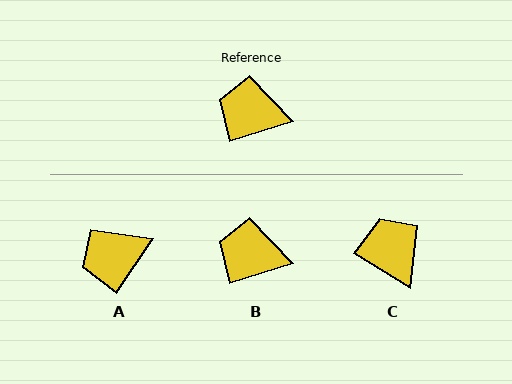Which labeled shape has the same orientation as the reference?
B.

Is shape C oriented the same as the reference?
No, it is off by about 49 degrees.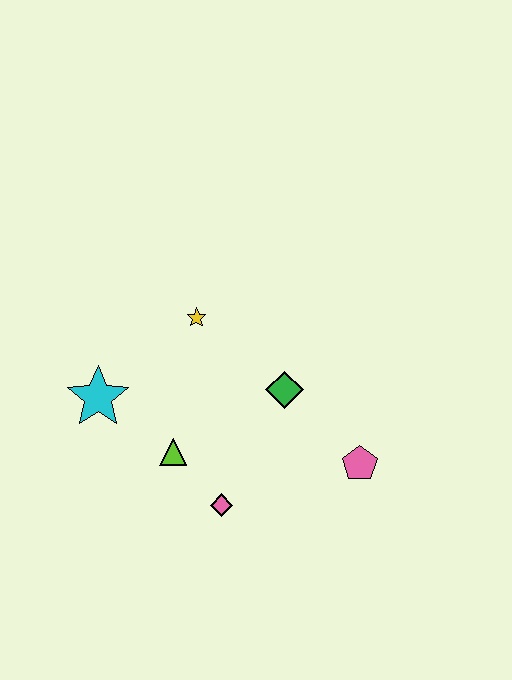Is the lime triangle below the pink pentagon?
No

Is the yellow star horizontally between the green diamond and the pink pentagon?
No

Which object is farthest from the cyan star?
The pink pentagon is farthest from the cyan star.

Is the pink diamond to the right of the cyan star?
Yes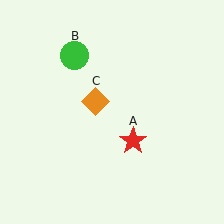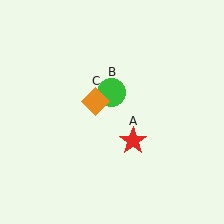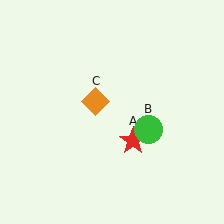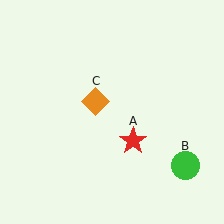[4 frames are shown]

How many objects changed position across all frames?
1 object changed position: green circle (object B).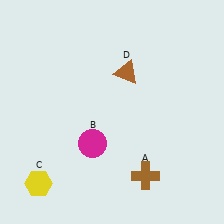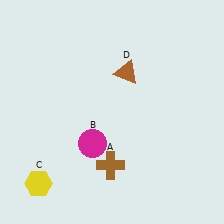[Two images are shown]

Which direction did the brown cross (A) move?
The brown cross (A) moved left.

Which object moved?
The brown cross (A) moved left.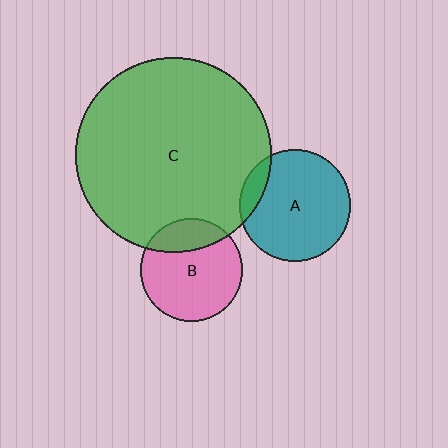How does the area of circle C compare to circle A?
Approximately 3.1 times.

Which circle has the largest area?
Circle C (green).